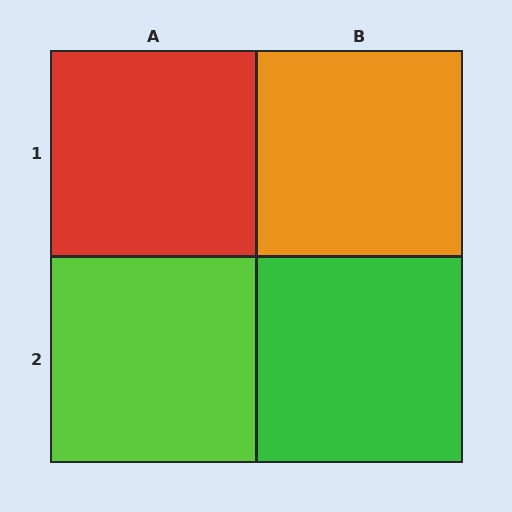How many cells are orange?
1 cell is orange.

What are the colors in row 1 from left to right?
Red, orange.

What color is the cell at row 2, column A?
Lime.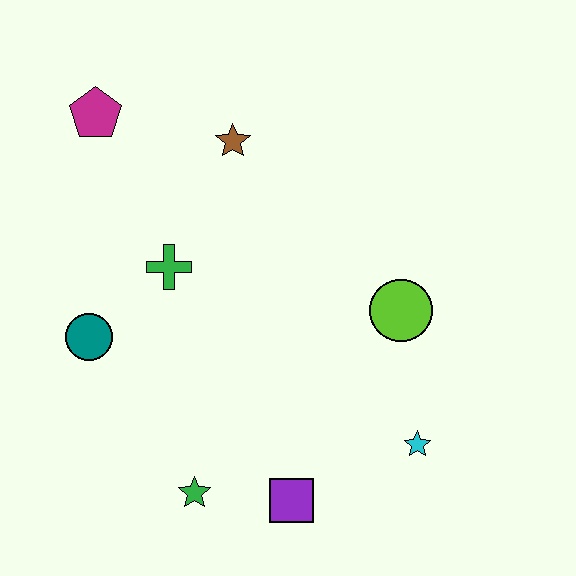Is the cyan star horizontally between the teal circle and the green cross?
No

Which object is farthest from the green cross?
The cyan star is farthest from the green cross.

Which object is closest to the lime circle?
The cyan star is closest to the lime circle.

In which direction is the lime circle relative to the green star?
The lime circle is to the right of the green star.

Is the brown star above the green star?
Yes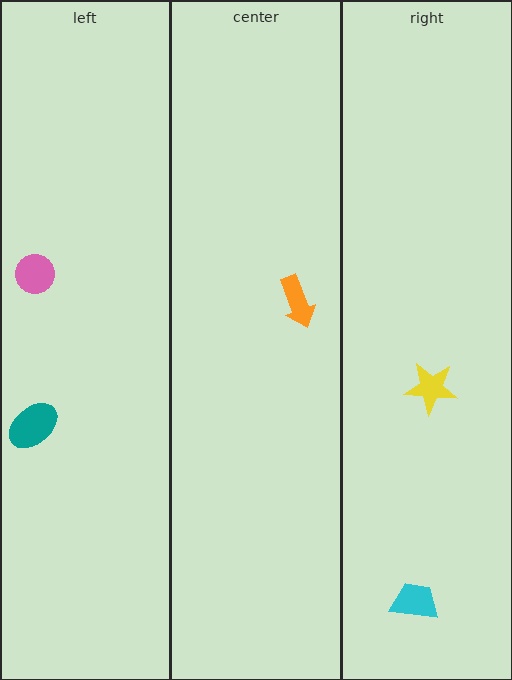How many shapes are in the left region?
2.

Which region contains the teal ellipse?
The left region.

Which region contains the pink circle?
The left region.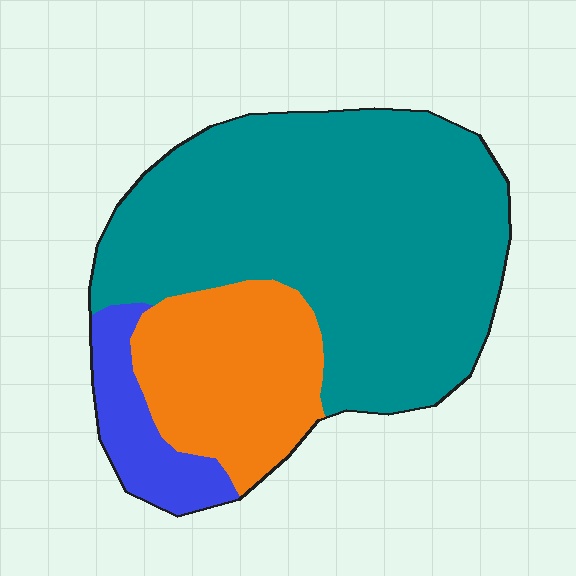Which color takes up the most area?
Teal, at roughly 65%.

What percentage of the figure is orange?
Orange covers around 25% of the figure.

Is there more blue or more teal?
Teal.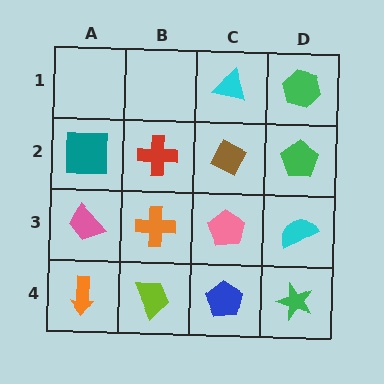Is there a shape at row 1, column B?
No, that cell is empty.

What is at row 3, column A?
A pink trapezoid.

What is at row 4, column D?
A green star.